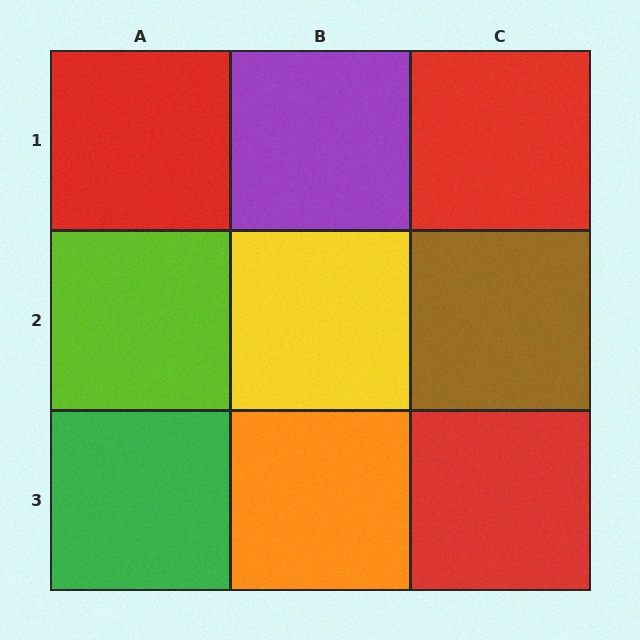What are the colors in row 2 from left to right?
Lime, yellow, brown.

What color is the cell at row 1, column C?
Red.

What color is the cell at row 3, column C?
Red.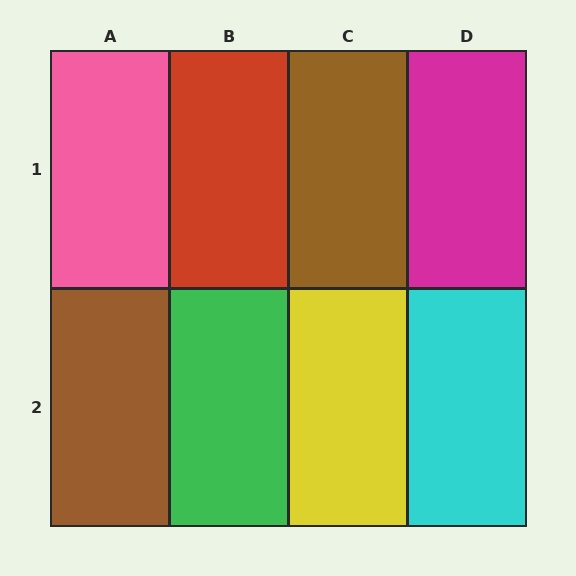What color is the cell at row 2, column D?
Cyan.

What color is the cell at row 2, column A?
Brown.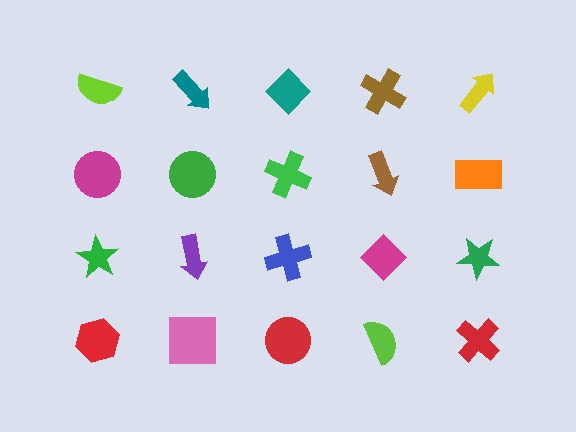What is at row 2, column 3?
A green cross.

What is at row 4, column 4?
A lime semicircle.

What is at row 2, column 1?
A magenta circle.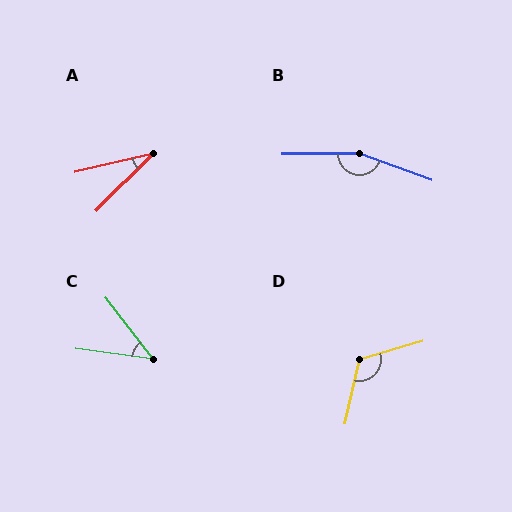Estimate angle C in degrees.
Approximately 44 degrees.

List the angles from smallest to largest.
A (32°), C (44°), D (118°), B (160°).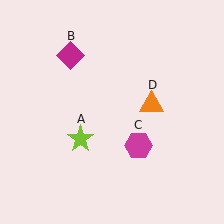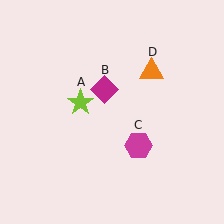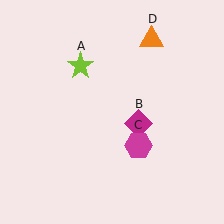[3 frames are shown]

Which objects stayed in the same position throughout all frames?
Magenta hexagon (object C) remained stationary.